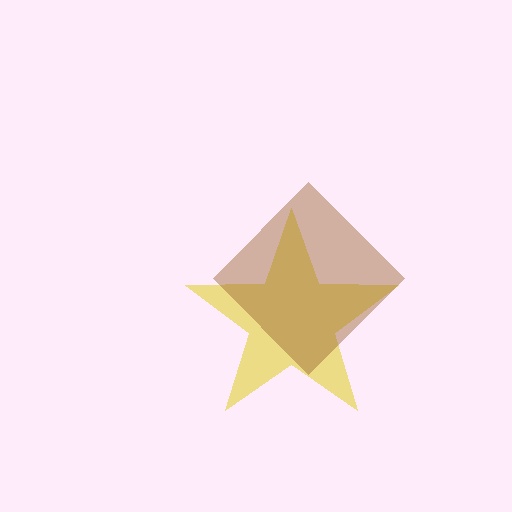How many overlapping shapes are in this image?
There are 2 overlapping shapes in the image.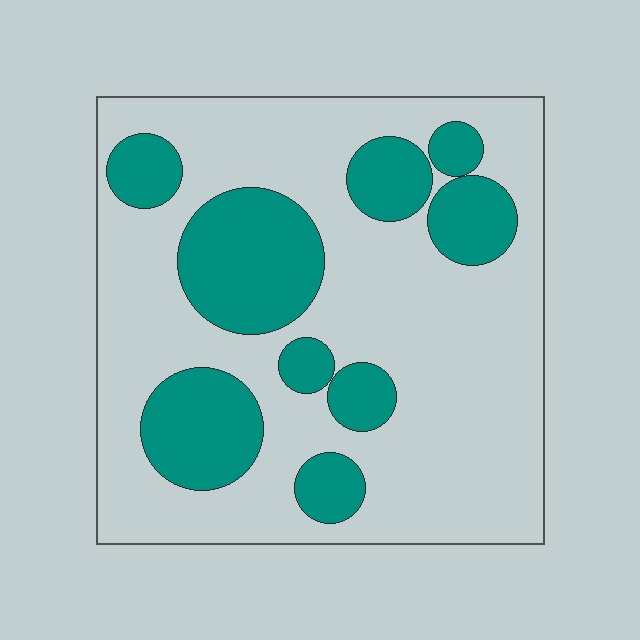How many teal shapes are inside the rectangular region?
9.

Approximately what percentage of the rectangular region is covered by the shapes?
Approximately 30%.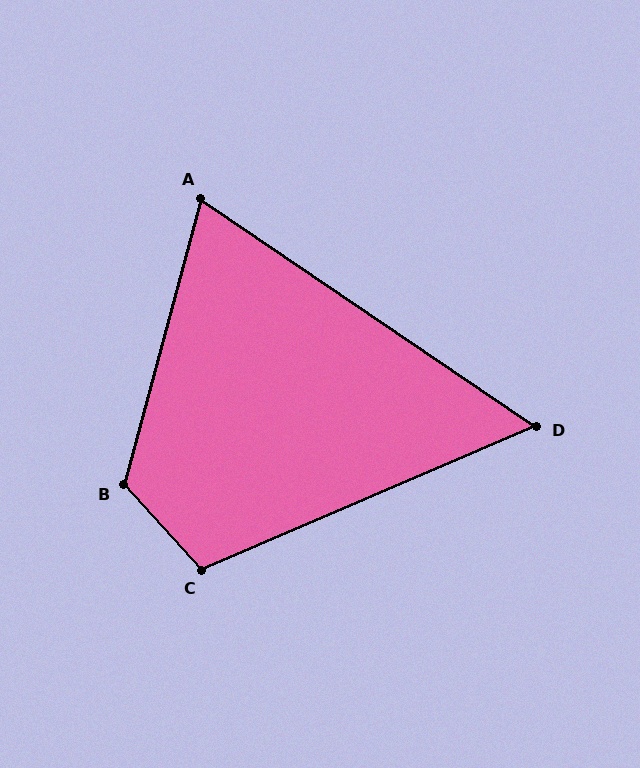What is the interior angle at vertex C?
Approximately 109 degrees (obtuse).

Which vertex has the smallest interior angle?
D, at approximately 57 degrees.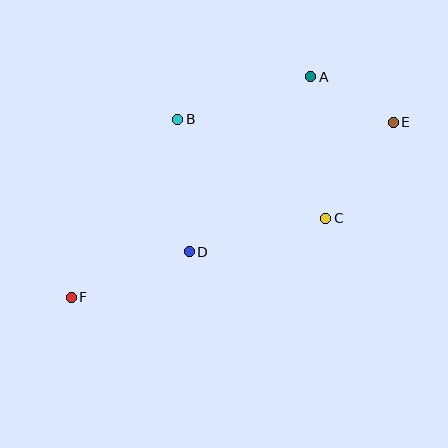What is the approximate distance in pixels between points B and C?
The distance between B and C is approximately 178 pixels.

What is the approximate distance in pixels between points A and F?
The distance between A and F is approximately 326 pixels.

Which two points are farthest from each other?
Points E and F are farthest from each other.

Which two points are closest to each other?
Points A and E are closest to each other.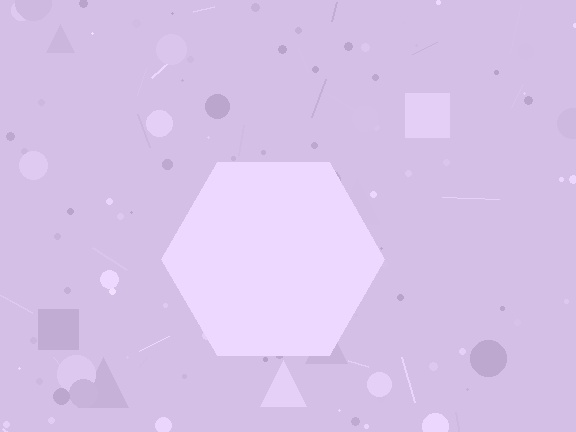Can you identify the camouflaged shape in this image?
The camouflaged shape is a hexagon.